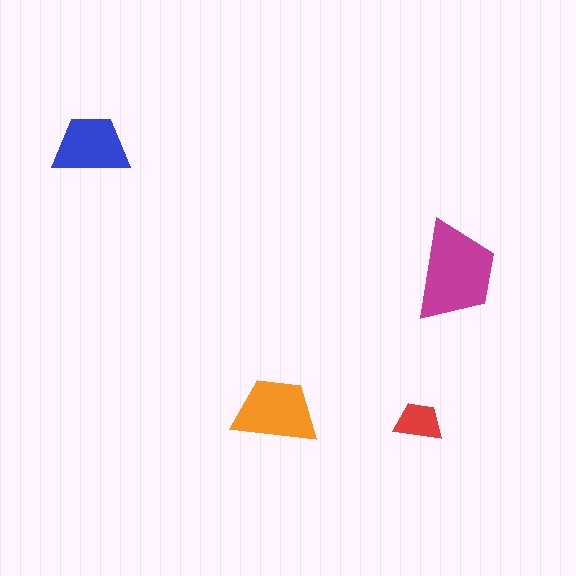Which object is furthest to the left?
The blue trapezoid is leftmost.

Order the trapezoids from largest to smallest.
the magenta one, the orange one, the blue one, the red one.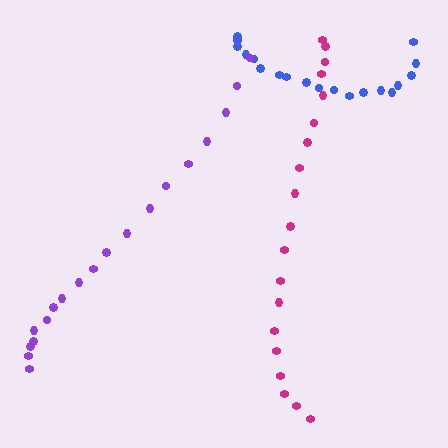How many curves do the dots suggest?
There are 3 distinct paths.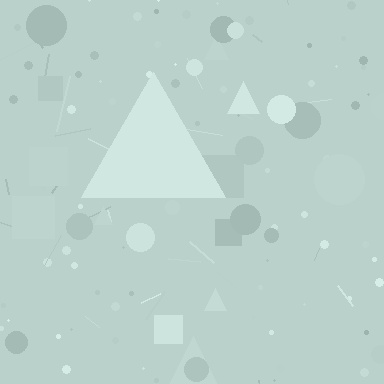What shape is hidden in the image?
A triangle is hidden in the image.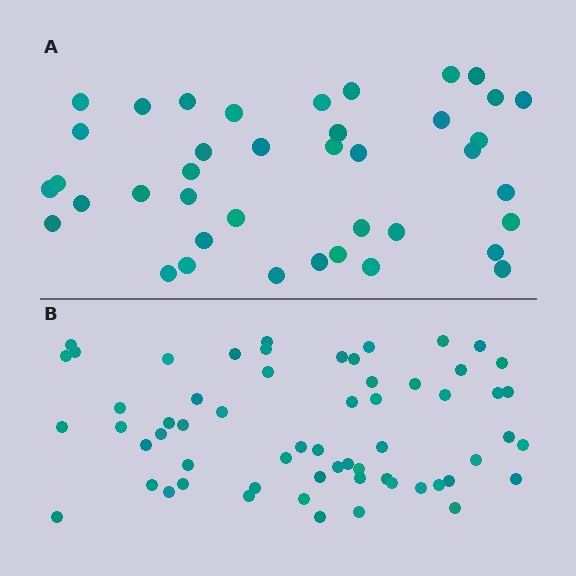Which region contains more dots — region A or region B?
Region B (the bottom region) has more dots.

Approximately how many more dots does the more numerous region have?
Region B has approximately 20 more dots than region A.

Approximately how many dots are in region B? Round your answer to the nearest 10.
About 60 dots.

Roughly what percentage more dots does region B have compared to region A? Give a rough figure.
About 50% more.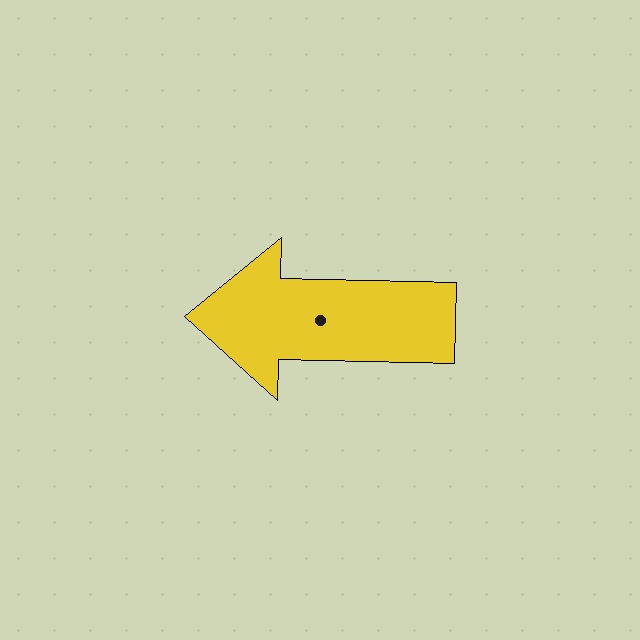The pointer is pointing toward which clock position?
Roughly 9 o'clock.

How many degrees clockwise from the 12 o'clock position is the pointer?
Approximately 271 degrees.